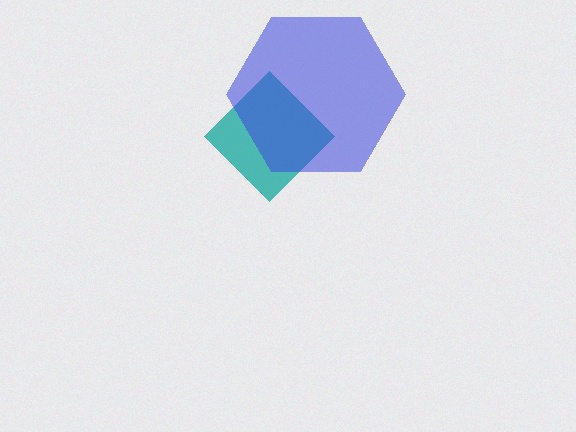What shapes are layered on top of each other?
The layered shapes are: a teal diamond, a blue hexagon.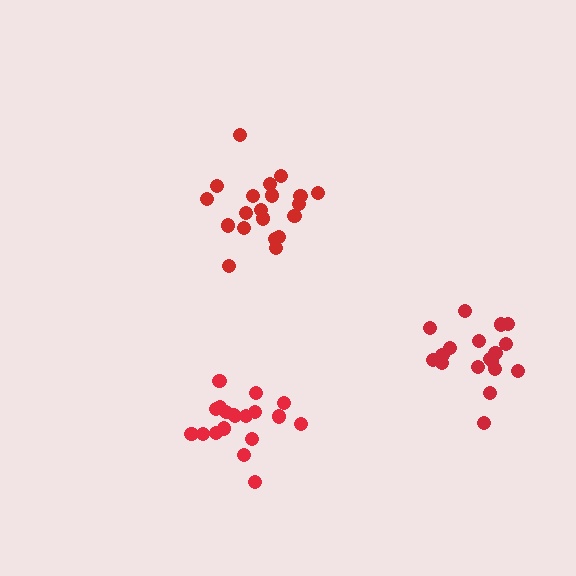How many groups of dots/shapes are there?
There are 3 groups.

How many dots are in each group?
Group 1: 20 dots, Group 2: 18 dots, Group 3: 19 dots (57 total).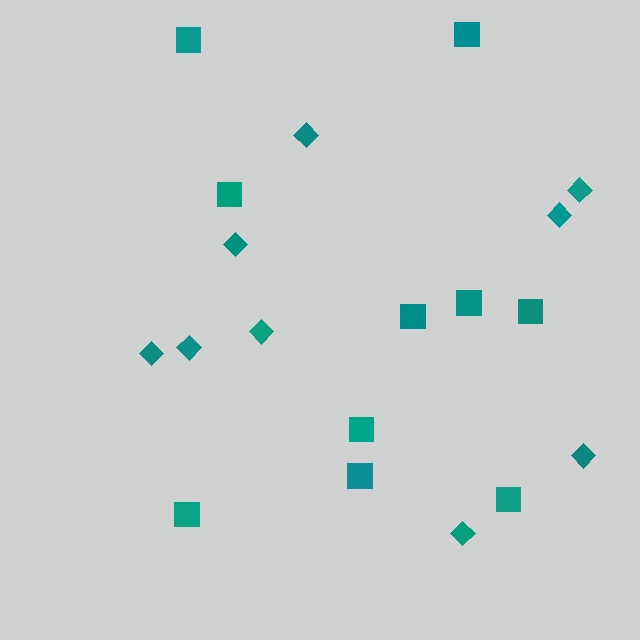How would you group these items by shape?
There are 2 groups: one group of squares (10) and one group of diamonds (9).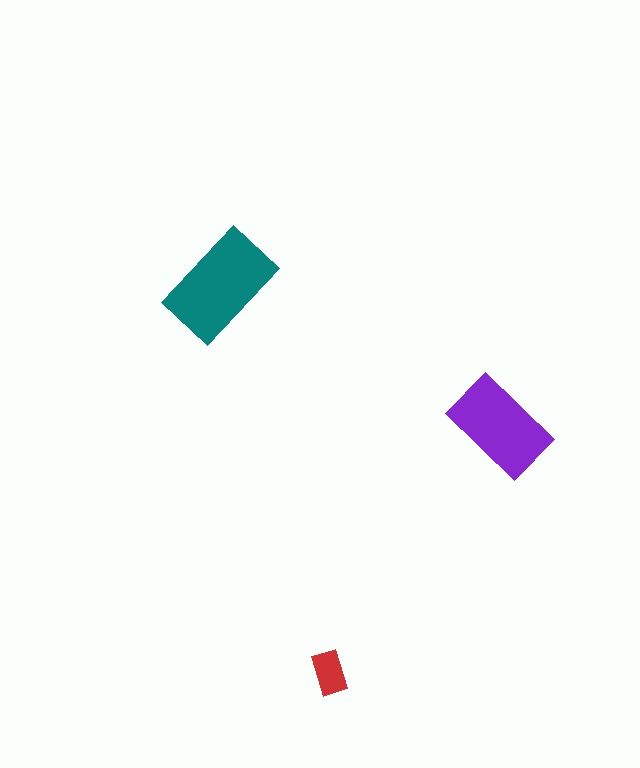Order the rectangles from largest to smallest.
the teal one, the purple one, the red one.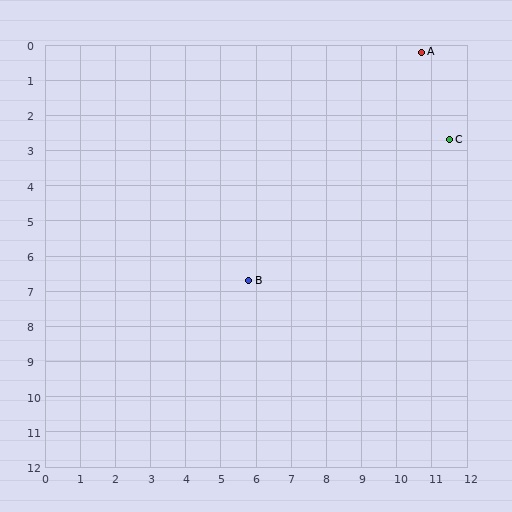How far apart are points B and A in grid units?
Points B and A are about 8.1 grid units apart.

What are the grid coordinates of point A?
Point A is at approximately (10.7, 0.2).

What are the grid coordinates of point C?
Point C is at approximately (11.5, 2.7).